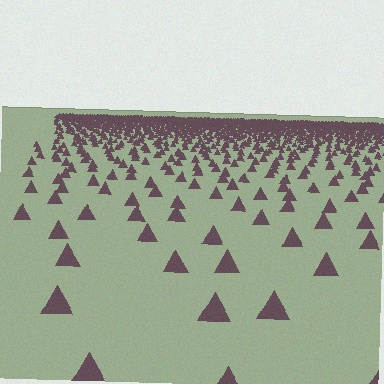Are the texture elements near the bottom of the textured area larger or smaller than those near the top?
Larger. Near the bottom, elements are closer to the viewer and appear at a bigger on-screen size.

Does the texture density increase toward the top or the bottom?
Density increases toward the top.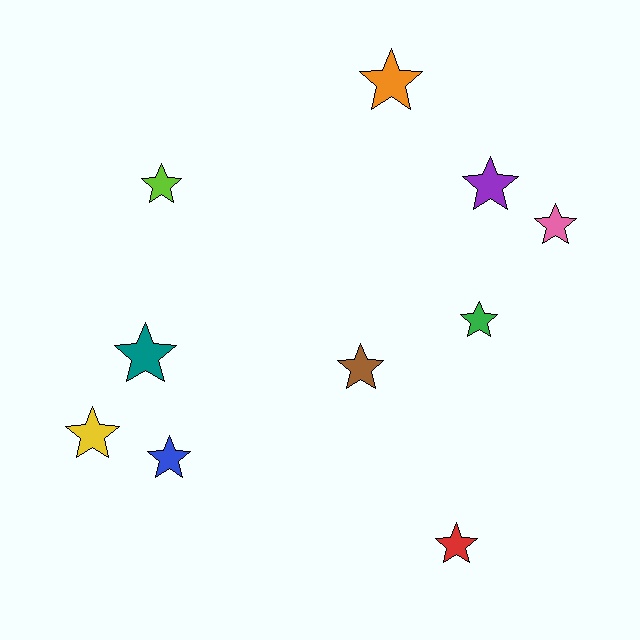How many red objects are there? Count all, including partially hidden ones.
There is 1 red object.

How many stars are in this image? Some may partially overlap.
There are 10 stars.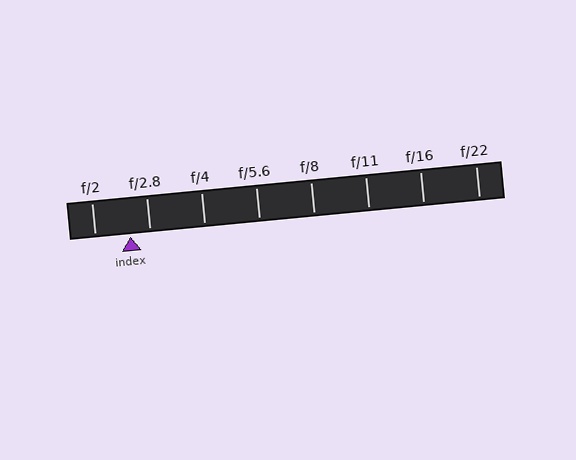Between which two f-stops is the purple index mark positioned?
The index mark is between f/2 and f/2.8.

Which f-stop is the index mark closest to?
The index mark is closest to f/2.8.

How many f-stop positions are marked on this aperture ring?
There are 8 f-stop positions marked.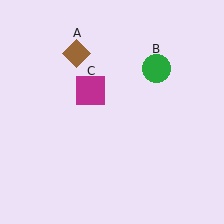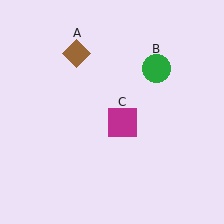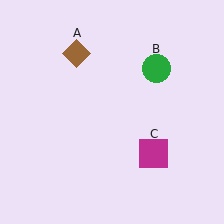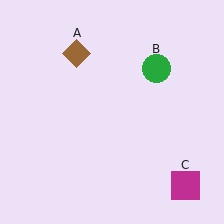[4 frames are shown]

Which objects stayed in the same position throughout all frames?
Brown diamond (object A) and green circle (object B) remained stationary.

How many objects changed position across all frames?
1 object changed position: magenta square (object C).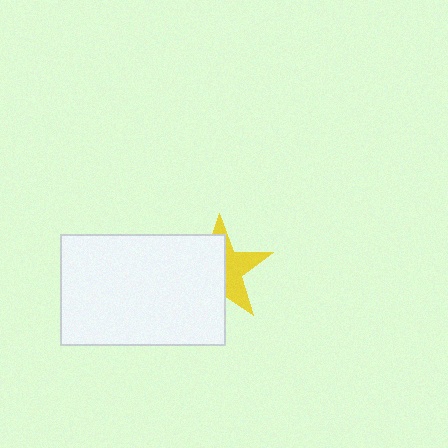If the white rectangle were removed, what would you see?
You would see the complete yellow star.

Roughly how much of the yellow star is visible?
A small part of it is visible (roughly 43%).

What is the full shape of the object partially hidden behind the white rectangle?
The partially hidden object is a yellow star.